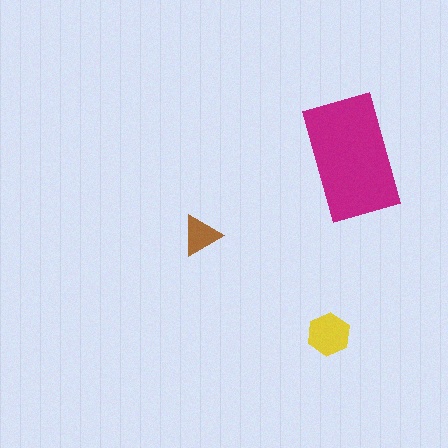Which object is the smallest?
The brown triangle.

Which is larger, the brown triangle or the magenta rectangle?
The magenta rectangle.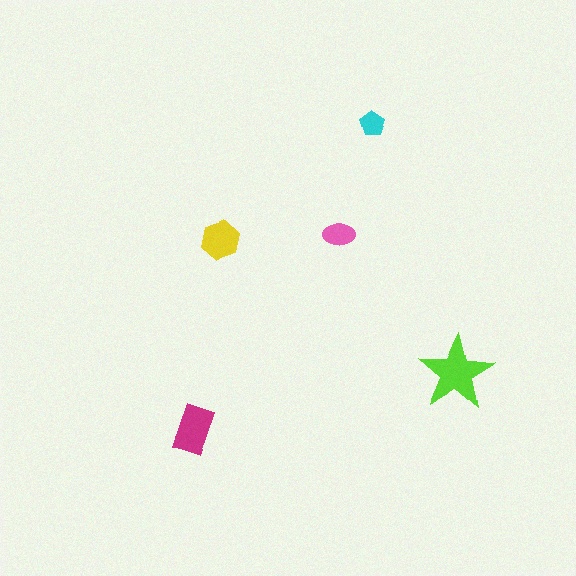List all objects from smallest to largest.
The cyan pentagon, the pink ellipse, the yellow hexagon, the magenta rectangle, the lime star.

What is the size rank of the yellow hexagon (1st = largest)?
3rd.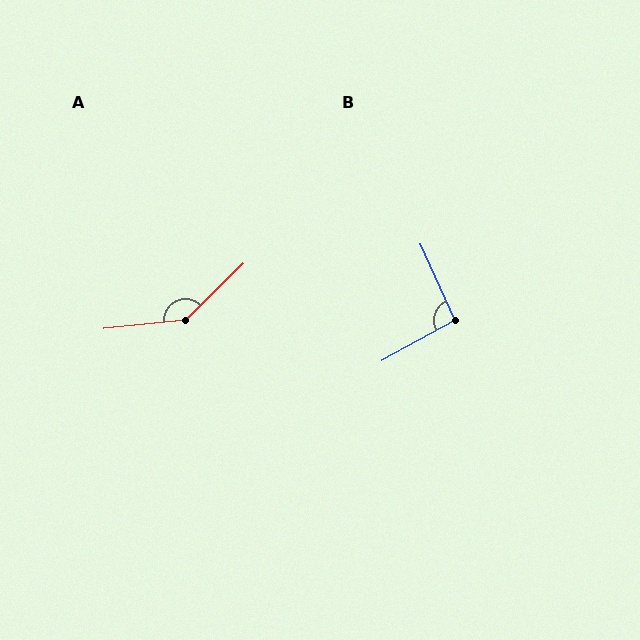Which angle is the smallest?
B, at approximately 94 degrees.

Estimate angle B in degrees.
Approximately 94 degrees.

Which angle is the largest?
A, at approximately 142 degrees.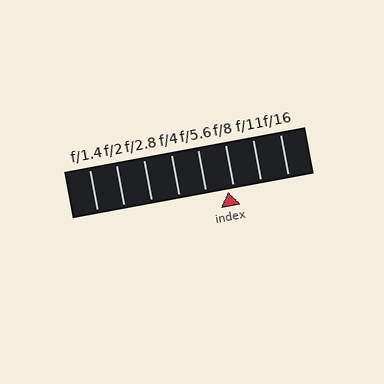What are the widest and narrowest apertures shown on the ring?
The widest aperture shown is f/1.4 and the narrowest is f/16.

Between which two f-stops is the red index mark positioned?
The index mark is between f/5.6 and f/8.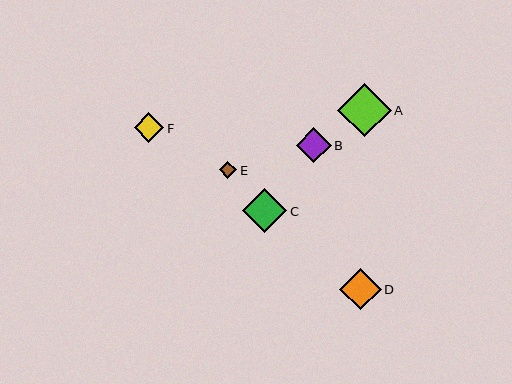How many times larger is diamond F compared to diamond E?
Diamond F is approximately 1.7 times the size of diamond E.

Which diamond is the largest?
Diamond A is the largest with a size of approximately 53 pixels.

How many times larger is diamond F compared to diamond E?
Diamond F is approximately 1.7 times the size of diamond E.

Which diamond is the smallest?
Diamond E is the smallest with a size of approximately 17 pixels.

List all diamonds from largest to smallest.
From largest to smallest: A, C, D, B, F, E.